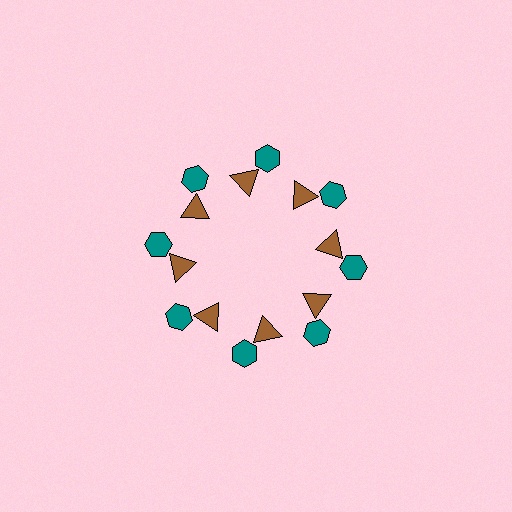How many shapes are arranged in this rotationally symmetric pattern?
There are 16 shapes, arranged in 8 groups of 2.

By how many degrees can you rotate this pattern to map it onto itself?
The pattern maps onto itself every 45 degrees of rotation.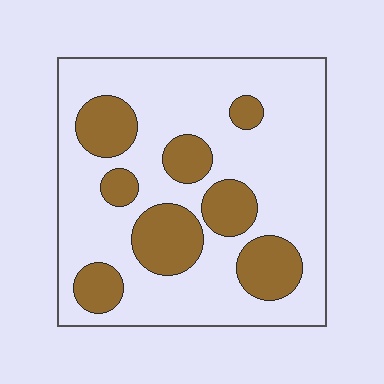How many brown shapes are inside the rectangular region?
8.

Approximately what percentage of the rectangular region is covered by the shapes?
Approximately 25%.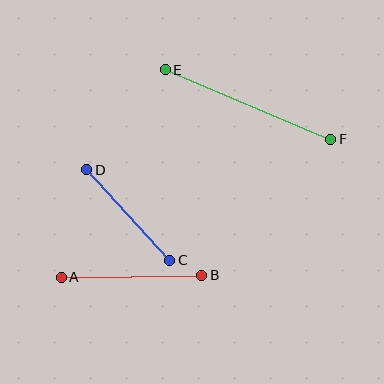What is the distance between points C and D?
The distance is approximately 123 pixels.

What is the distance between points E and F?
The distance is approximately 180 pixels.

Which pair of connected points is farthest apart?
Points E and F are farthest apart.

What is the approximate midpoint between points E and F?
The midpoint is at approximately (248, 105) pixels.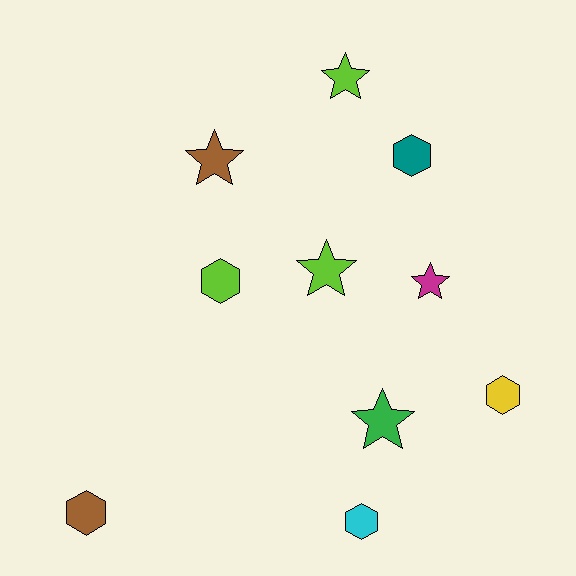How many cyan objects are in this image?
There is 1 cyan object.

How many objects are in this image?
There are 10 objects.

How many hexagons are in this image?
There are 5 hexagons.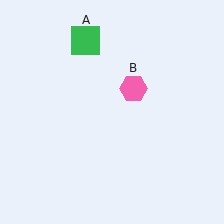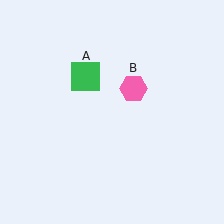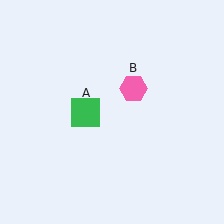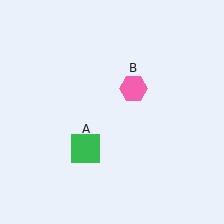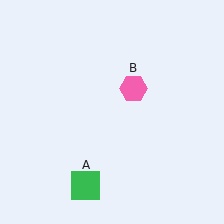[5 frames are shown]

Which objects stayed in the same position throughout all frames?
Pink hexagon (object B) remained stationary.